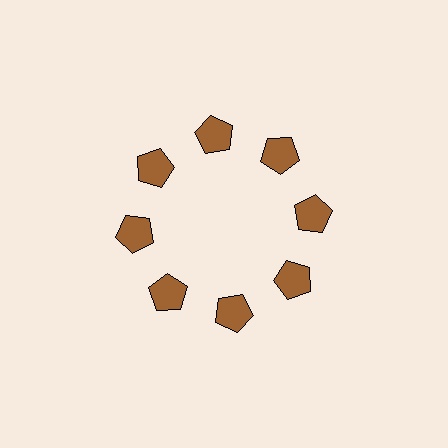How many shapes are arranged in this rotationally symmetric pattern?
There are 8 shapes, arranged in 8 groups of 1.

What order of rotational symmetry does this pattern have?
This pattern has 8-fold rotational symmetry.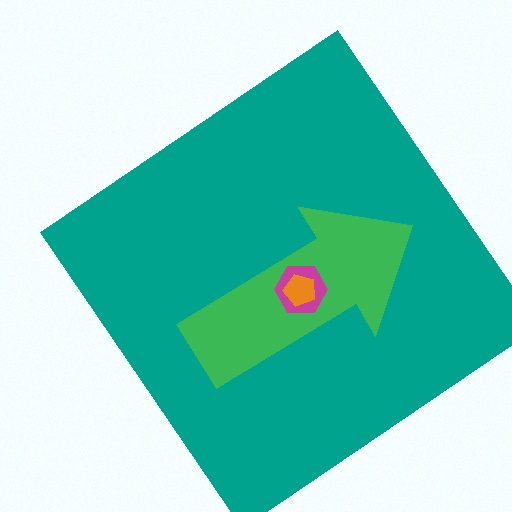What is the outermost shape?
The teal diamond.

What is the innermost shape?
The orange pentagon.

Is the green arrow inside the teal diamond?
Yes.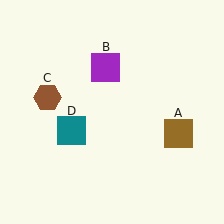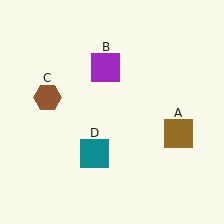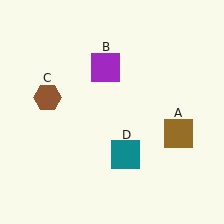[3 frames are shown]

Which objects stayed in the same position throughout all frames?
Brown square (object A) and purple square (object B) and brown hexagon (object C) remained stationary.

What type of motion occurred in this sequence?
The teal square (object D) rotated counterclockwise around the center of the scene.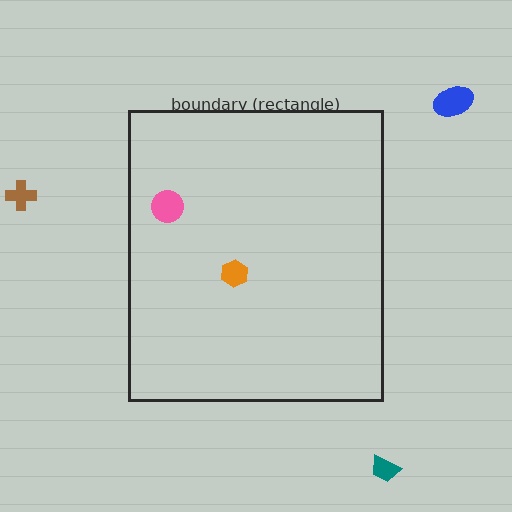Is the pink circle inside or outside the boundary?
Inside.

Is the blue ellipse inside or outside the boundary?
Outside.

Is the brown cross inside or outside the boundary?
Outside.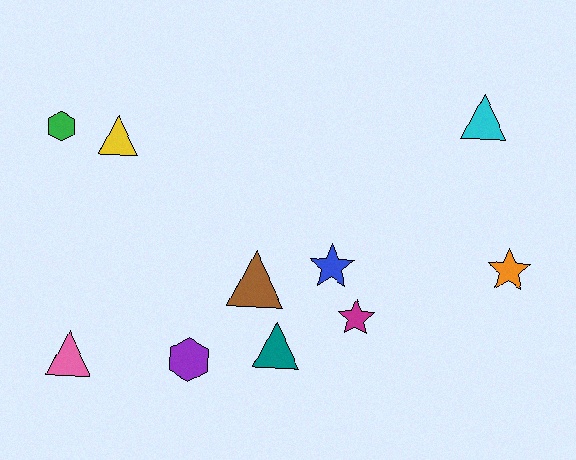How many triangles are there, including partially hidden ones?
There are 5 triangles.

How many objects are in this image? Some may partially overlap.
There are 10 objects.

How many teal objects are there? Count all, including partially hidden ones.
There is 1 teal object.